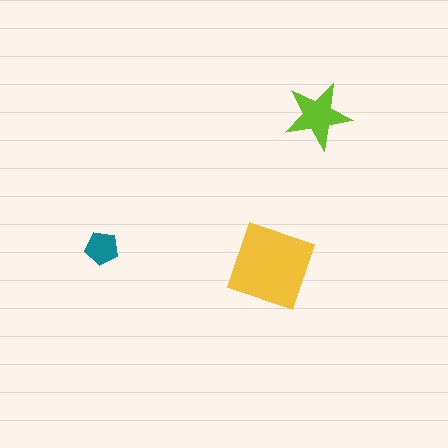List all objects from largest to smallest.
The yellow square, the lime star, the teal pentagon.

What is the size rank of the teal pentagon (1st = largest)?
3rd.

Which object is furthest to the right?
The lime star is rightmost.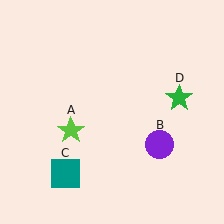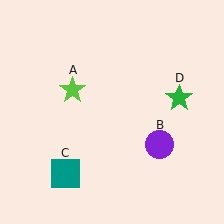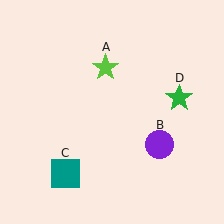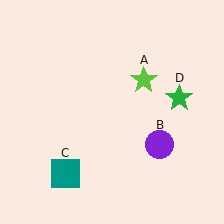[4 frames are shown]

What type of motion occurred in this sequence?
The lime star (object A) rotated clockwise around the center of the scene.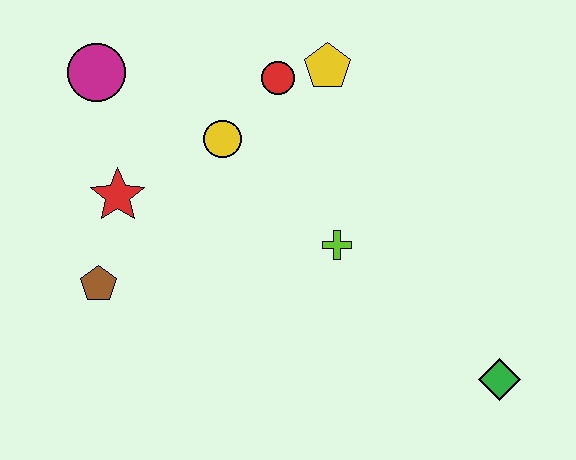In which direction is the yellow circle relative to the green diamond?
The yellow circle is to the left of the green diamond.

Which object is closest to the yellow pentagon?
The red circle is closest to the yellow pentagon.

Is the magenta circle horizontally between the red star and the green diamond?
No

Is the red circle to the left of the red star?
No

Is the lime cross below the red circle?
Yes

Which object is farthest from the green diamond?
The magenta circle is farthest from the green diamond.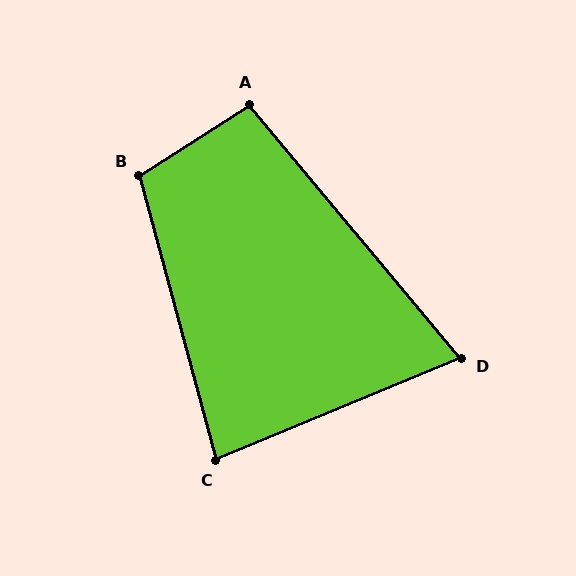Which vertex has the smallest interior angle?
D, at approximately 73 degrees.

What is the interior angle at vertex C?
Approximately 83 degrees (acute).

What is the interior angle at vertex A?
Approximately 97 degrees (obtuse).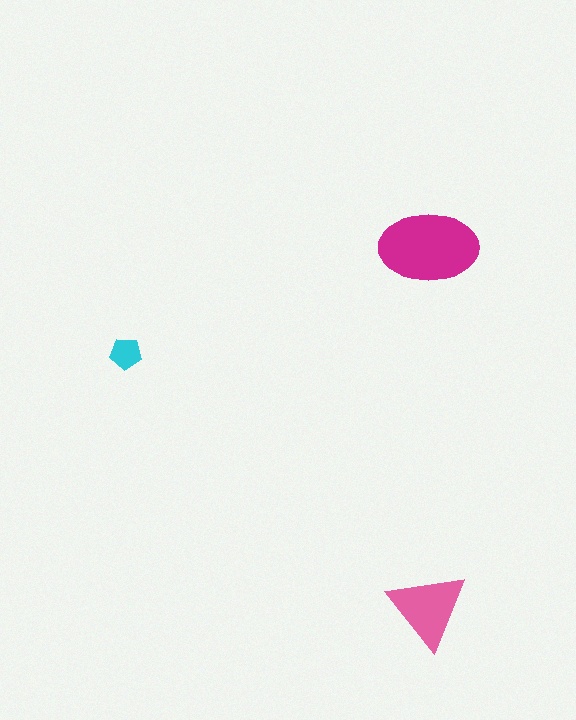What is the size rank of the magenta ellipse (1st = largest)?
1st.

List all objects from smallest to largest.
The cyan pentagon, the pink triangle, the magenta ellipse.